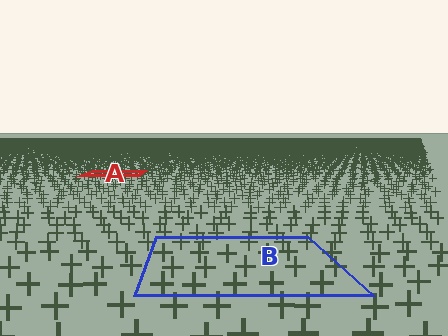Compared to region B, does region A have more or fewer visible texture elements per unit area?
Region A has more texture elements per unit area — they are packed more densely because it is farther away.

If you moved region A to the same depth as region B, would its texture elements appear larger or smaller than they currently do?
They would appear larger. At a closer depth, the same texture elements are projected at a bigger on-screen size.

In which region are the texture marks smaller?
The texture marks are smaller in region A, because it is farther away.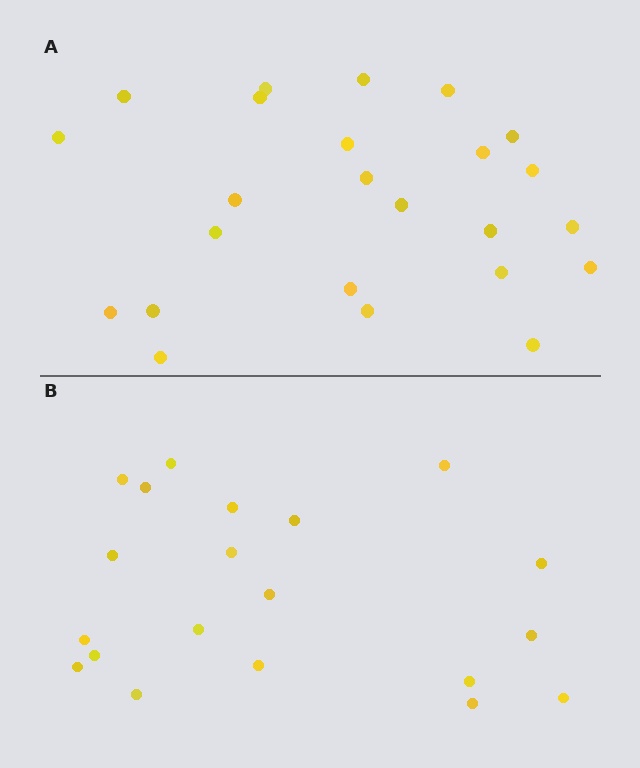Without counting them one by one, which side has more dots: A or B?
Region A (the top region) has more dots.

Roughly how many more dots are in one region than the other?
Region A has about 4 more dots than region B.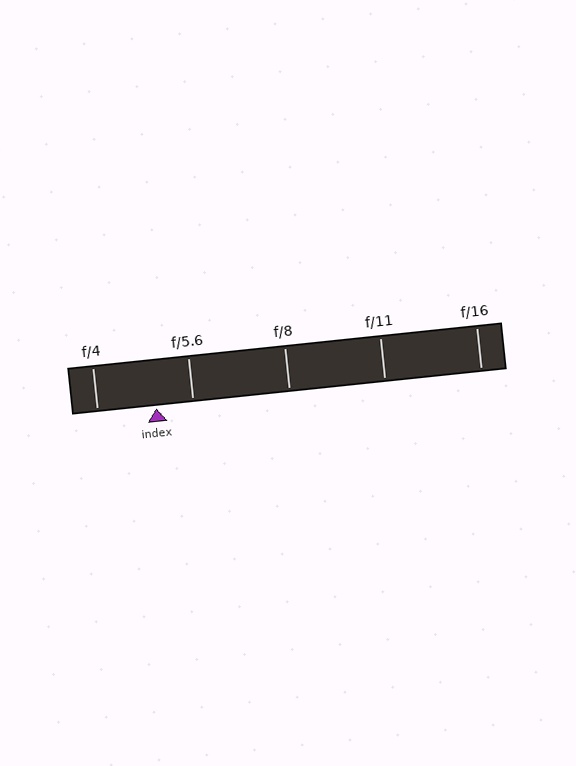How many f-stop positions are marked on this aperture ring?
There are 5 f-stop positions marked.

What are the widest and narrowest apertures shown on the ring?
The widest aperture shown is f/4 and the narrowest is f/16.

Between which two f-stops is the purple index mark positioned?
The index mark is between f/4 and f/5.6.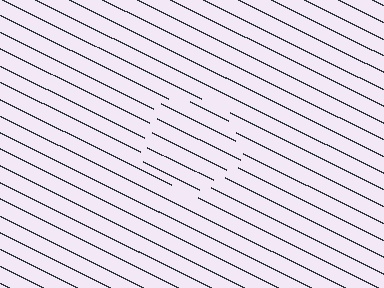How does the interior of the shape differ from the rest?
The interior of the shape contains the same grating, shifted by half a period — the contour is defined by the phase discontinuity where line-ends from the inner and outer gratings abut.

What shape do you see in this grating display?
An illusory pentagon. The interior of the shape contains the same grating, shifted by half a period — the contour is defined by the phase discontinuity where line-ends from the inner and outer gratings abut.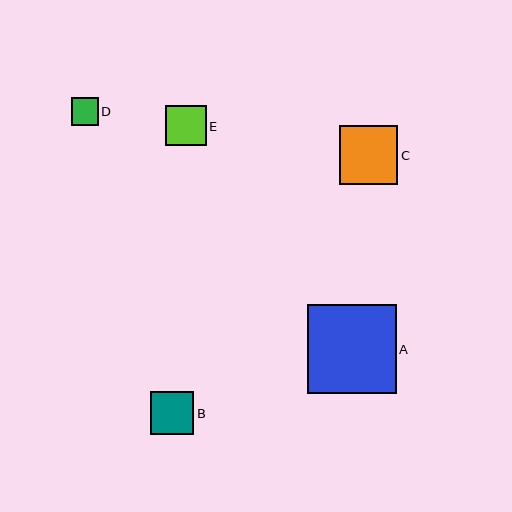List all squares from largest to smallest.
From largest to smallest: A, C, B, E, D.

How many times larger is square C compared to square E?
Square C is approximately 1.4 times the size of square E.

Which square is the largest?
Square A is the largest with a size of approximately 89 pixels.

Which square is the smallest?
Square D is the smallest with a size of approximately 27 pixels.